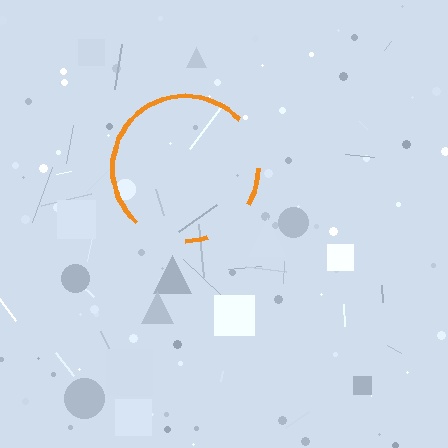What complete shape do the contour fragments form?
The contour fragments form a circle.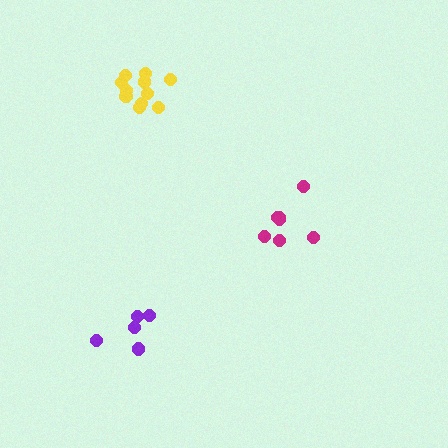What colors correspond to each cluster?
The clusters are colored: magenta, purple, yellow.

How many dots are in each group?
Group 1: 7 dots, Group 2: 5 dots, Group 3: 11 dots (23 total).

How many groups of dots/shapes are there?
There are 3 groups.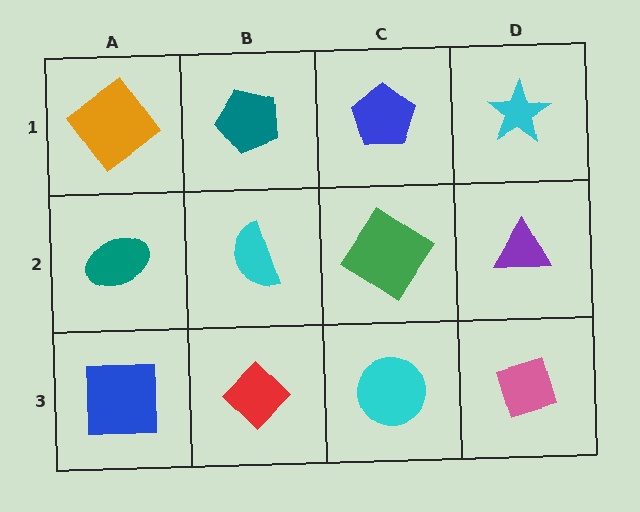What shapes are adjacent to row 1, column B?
A cyan semicircle (row 2, column B), an orange diamond (row 1, column A), a blue pentagon (row 1, column C).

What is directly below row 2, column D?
A pink diamond.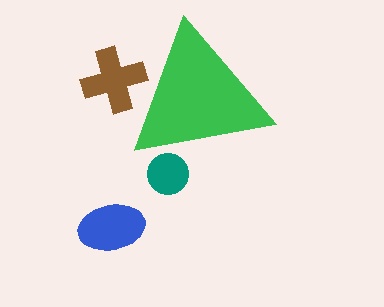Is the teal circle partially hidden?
Yes, the teal circle is partially hidden behind the green triangle.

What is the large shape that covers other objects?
A green triangle.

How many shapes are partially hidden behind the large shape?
2 shapes are partially hidden.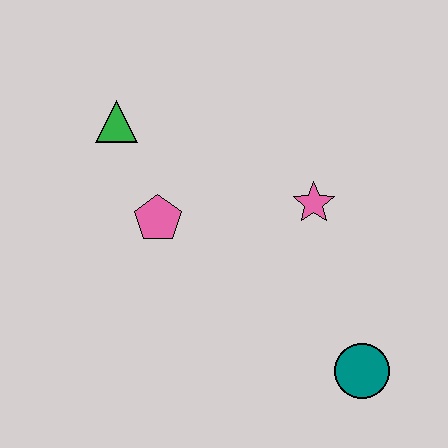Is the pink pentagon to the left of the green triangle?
No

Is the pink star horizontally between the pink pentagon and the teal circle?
Yes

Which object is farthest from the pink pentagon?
The teal circle is farthest from the pink pentagon.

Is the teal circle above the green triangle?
No